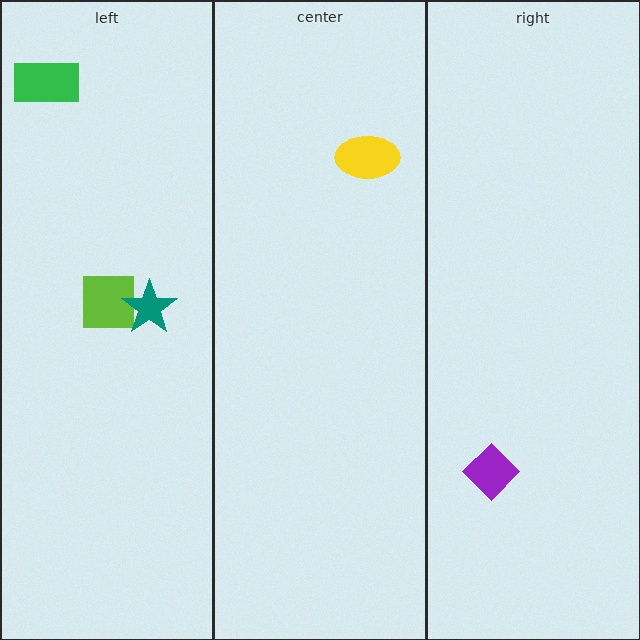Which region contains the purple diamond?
The right region.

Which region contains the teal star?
The left region.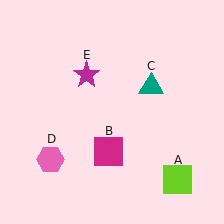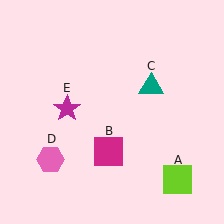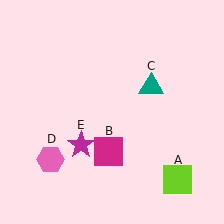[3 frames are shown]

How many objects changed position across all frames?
1 object changed position: magenta star (object E).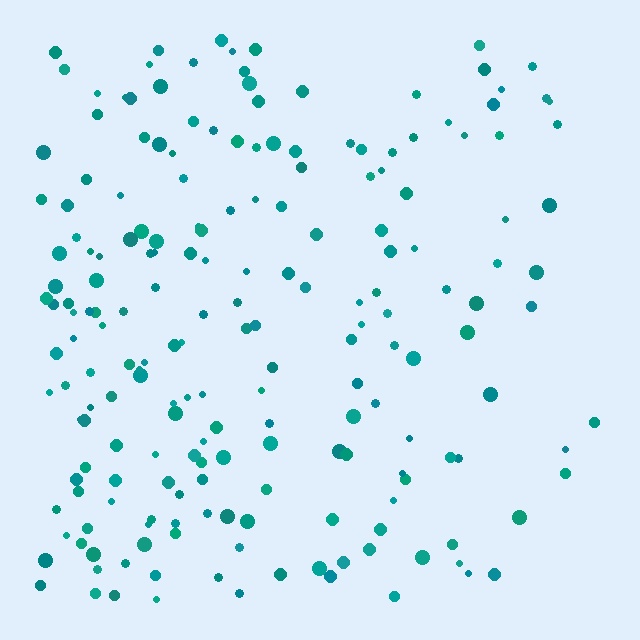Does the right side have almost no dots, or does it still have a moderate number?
Still a moderate number, just noticeably fewer than the left.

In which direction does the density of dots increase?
From right to left, with the left side densest.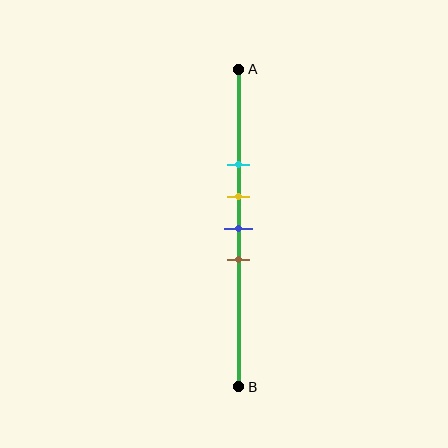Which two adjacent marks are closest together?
The yellow and blue marks are the closest adjacent pair.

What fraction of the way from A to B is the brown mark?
The brown mark is approximately 60% (0.6) of the way from A to B.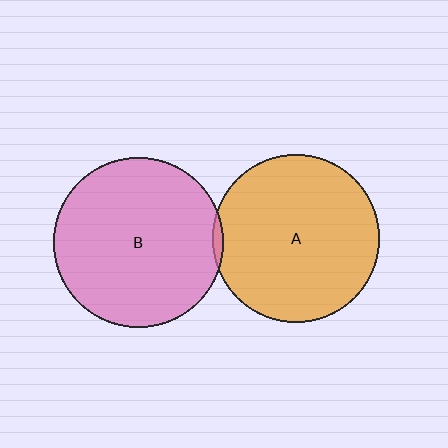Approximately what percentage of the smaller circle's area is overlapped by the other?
Approximately 5%.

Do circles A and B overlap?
Yes.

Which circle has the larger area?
Circle B (pink).